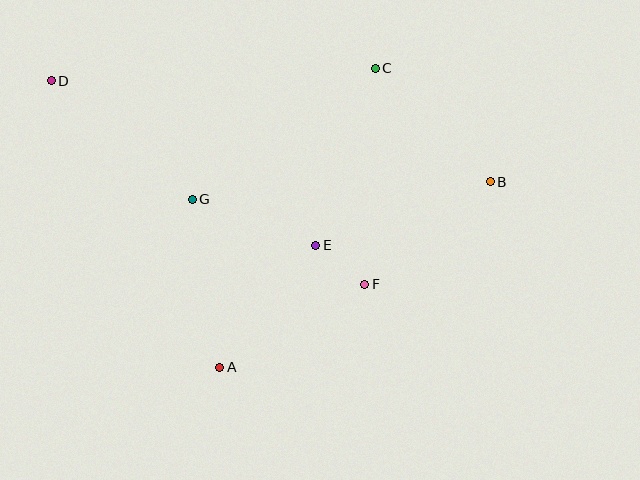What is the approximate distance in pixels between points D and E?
The distance between D and E is approximately 311 pixels.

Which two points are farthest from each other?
Points B and D are farthest from each other.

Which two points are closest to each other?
Points E and F are closest to each other.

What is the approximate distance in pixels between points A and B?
The distance between A and B is approximately 328 pixels.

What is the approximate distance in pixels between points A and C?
The distance between A and C is approximately 337 pixels.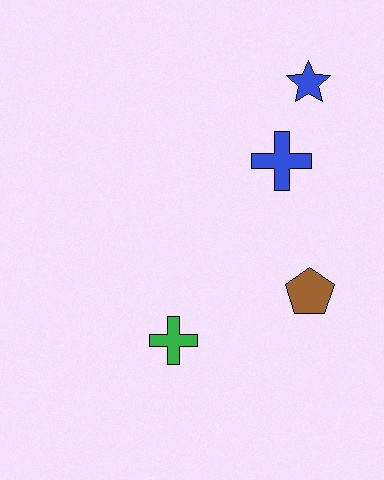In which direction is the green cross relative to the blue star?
The green cross is below the blue star.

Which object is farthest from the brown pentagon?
The blue star is farthest from the brown pentagon.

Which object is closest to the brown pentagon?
The blue cross is closest to the brown pentagon.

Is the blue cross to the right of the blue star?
No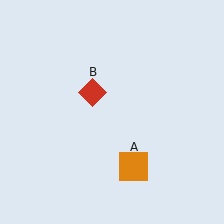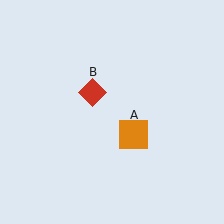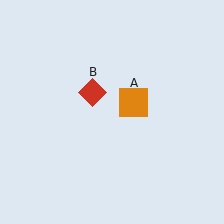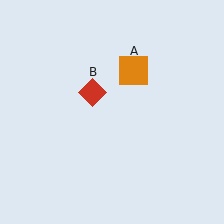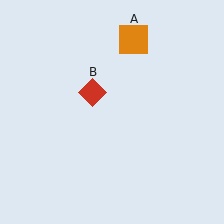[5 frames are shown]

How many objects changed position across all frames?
1 object changed position: orange square (object A).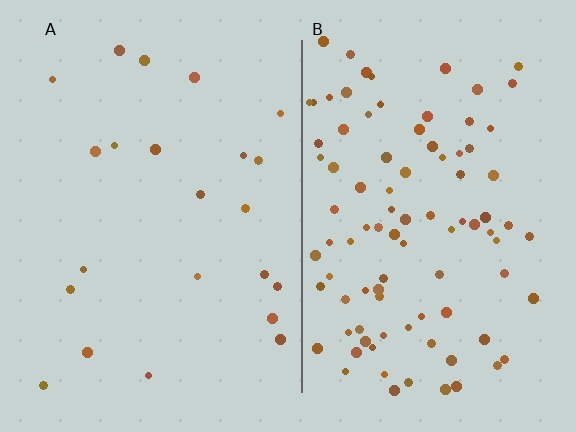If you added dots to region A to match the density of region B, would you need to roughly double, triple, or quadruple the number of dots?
Approximately quadruple.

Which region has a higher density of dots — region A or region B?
B (the right).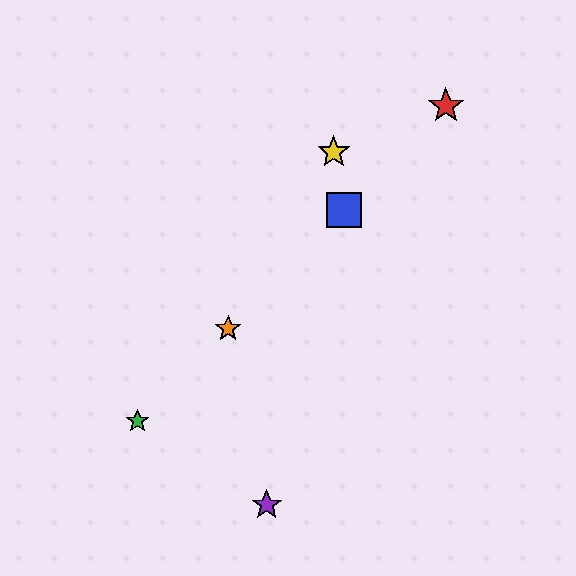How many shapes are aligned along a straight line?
4 shapes (the red star, the blue square, the green star, the orange star) are aligned along a straight line.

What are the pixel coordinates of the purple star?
The purple star is at (267, 505).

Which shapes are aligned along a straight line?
The red star, the blue square, the green star, the orange star are aligned along a straight line.